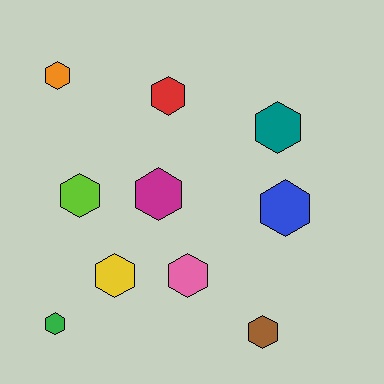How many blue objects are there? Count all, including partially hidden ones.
There is 1 blue object.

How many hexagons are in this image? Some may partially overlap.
There are 10 hexagons.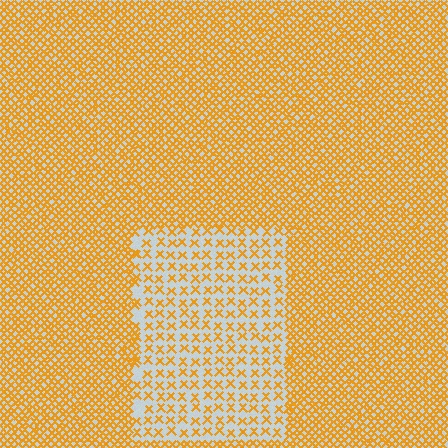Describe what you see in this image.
The image contains small orange elements arranged at two different densities. A rectangle-shaped region is visible where the elements are less densely packed than the surrounding area.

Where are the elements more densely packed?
The elements are more densely packed outside the rectangle boundary.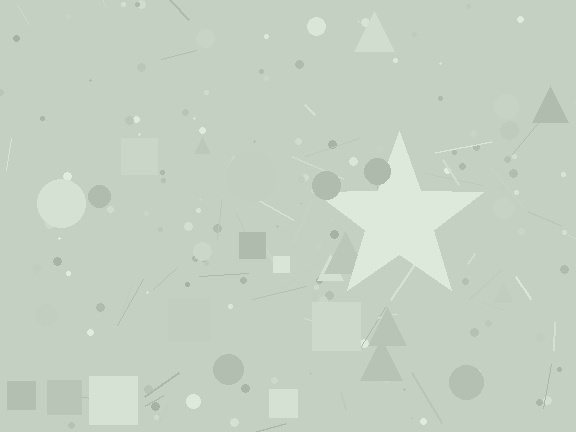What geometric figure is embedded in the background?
A star is embedded in the background.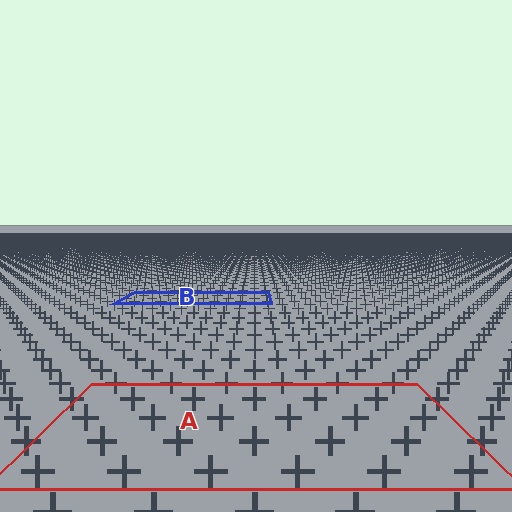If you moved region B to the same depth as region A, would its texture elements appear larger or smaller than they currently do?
They would appear larger. At a closer depth, the same texture elements are projected at a bigger on-screen size.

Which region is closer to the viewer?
Region A is closer. The texture elements there are larger and more spread out.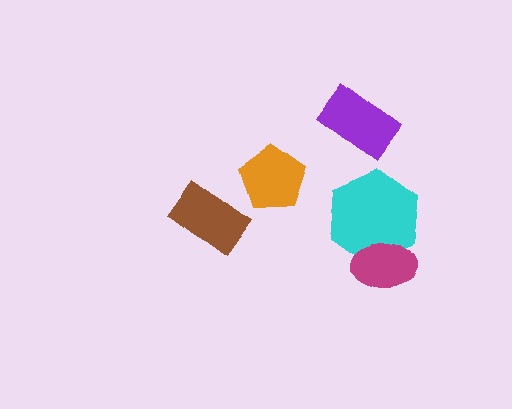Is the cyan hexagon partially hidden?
Yes, it is partially covered by another shape.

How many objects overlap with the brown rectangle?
0 objects overlap with the brown rectangle.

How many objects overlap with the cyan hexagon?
1 object overlaps with the cyan hexagon.